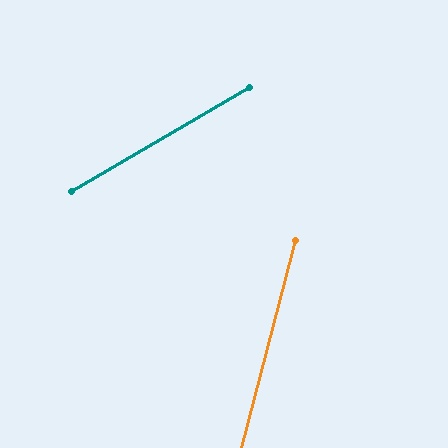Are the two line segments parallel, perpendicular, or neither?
Neither parallel nor perpendicular — they differ by about 45°.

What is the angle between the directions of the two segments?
Approximately 45 degrees.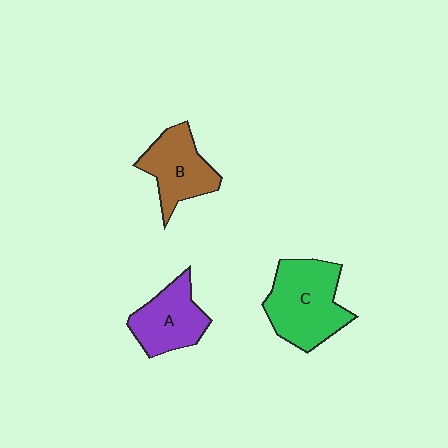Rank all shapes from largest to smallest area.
From largest to smallest: C (green), B (brown), A (purple).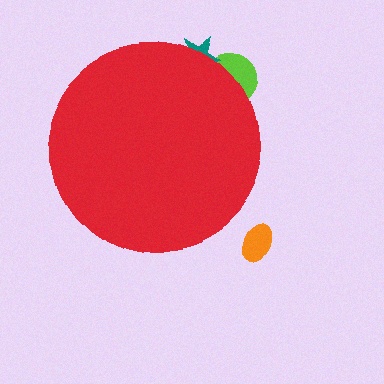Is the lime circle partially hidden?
Yes, the lime circle is partially hidden behind the red circle.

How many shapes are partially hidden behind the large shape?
2 shapes are partially hidden.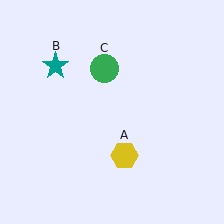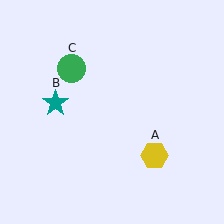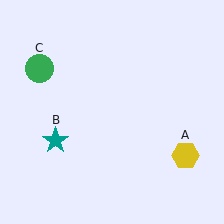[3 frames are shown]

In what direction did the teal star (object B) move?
The teal star (object B) moved down.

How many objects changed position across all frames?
3 objects changed position: yellow hexagon (object A), teal star (object B), green circle (object C).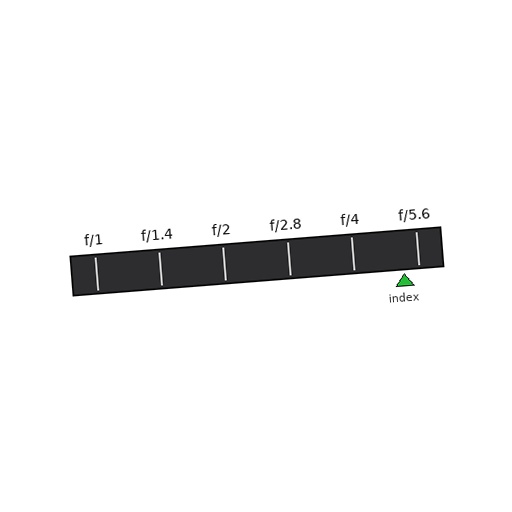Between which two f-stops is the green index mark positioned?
The index mark is between f/4 and f/5.6.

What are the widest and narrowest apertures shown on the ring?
The widest aperture shown is f/1 and the narrowest is f/5.6.